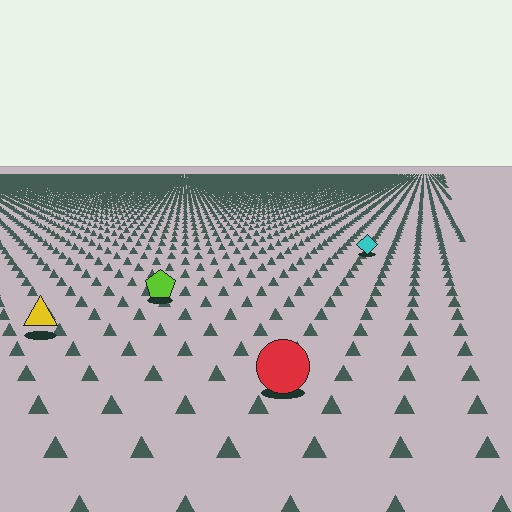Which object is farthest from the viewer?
The cyan diamond is farthest from the viewer. It appears smaller and the ground texture around it is denser.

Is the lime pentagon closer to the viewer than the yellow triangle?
No. The yellow triangle is closer — you can tell from the texture gradient: the ground texture is coarser near it.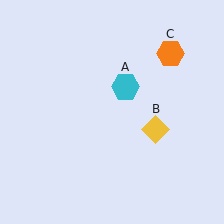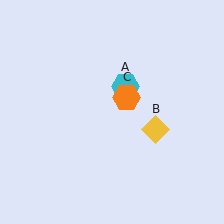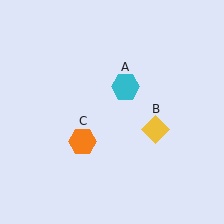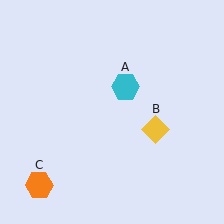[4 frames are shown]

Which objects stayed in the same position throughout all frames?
Cyan hexagon (object A) and yellow diamond (object B) remained stationary.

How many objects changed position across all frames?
1 object changed position: orange hexagon (object C).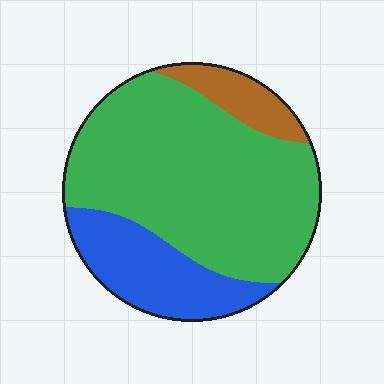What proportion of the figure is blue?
Blue takes up about one quarter (1/4) of the figure.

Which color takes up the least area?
Brown, at roughly 10%.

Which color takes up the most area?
Green, at roughly 65%.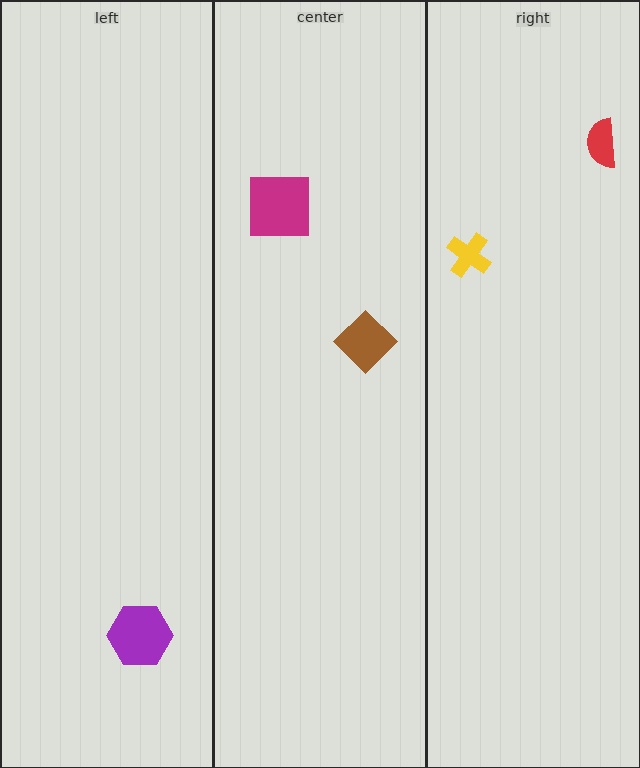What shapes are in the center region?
The magenta square, the brown diamond.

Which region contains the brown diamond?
The center region.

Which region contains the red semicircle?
The right region.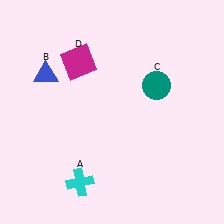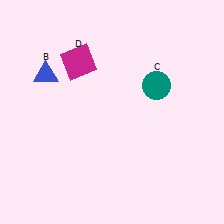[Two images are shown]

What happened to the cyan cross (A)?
The cyan cross (A) was removed in Image 2. It was in the bottom-left area of Image 1.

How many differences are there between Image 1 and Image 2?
There is 1 difference between the two images.